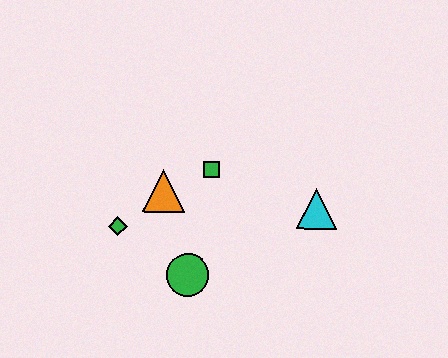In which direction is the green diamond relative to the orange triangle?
The green diamond is to the left of the orange triangle.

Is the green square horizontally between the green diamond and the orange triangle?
No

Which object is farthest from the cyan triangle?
The green diamond is farthest from the cyan triangle.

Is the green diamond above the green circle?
Yes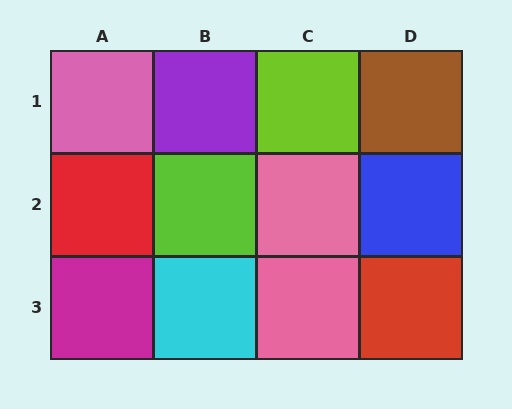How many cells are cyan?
1 cell is cyan.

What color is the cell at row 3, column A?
Magenta.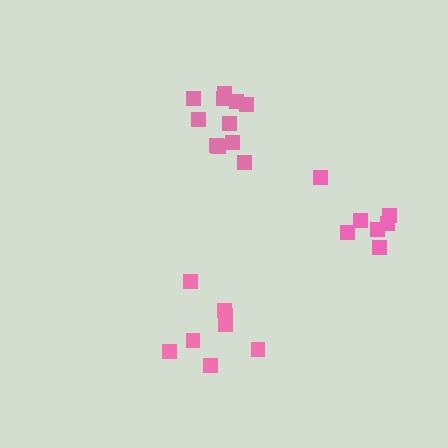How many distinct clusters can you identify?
There are 3 distinct clusters.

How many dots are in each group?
Group 1: 7 dots, Group 2: 11 dots, Group 3: 8 dots (26 total).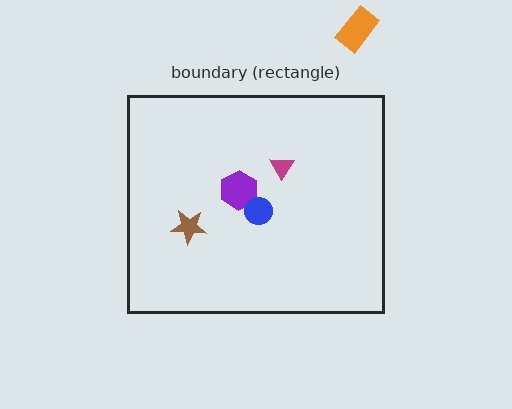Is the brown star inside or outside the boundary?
Inside.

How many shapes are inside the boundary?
4 inside, 1 outside.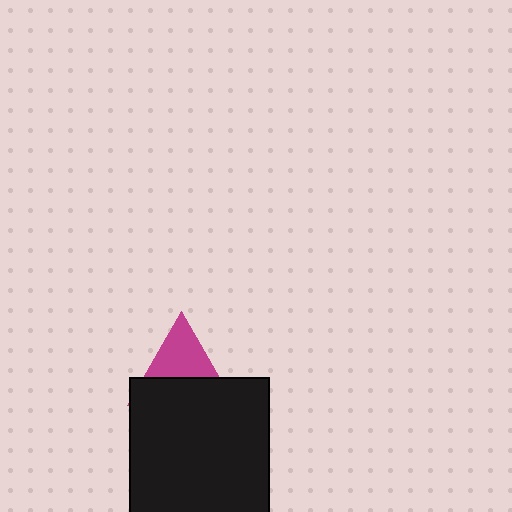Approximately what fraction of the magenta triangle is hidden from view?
Roughly 50% of the magenta triangle is hidden behind the black square.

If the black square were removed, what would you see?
You would see the complete magenta triangle.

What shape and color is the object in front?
The object in front is a black square.